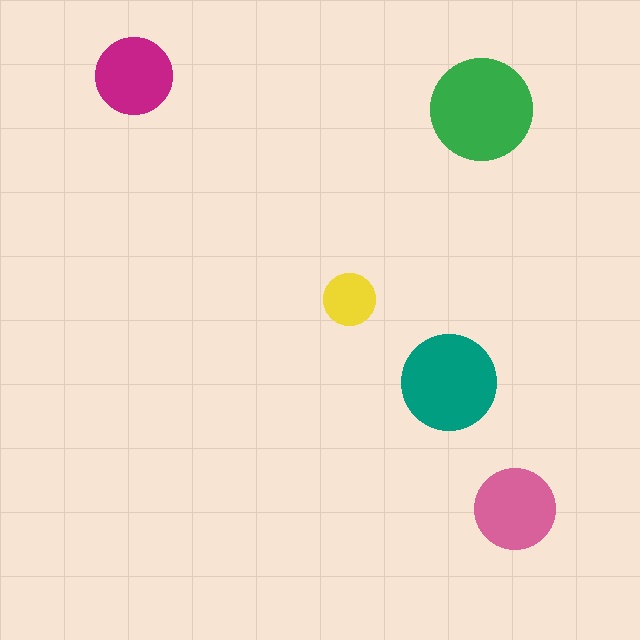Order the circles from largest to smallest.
the green one, the teal one, the pink one, the magenta one, the yellow one.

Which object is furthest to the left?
The magenta circle is leftmost.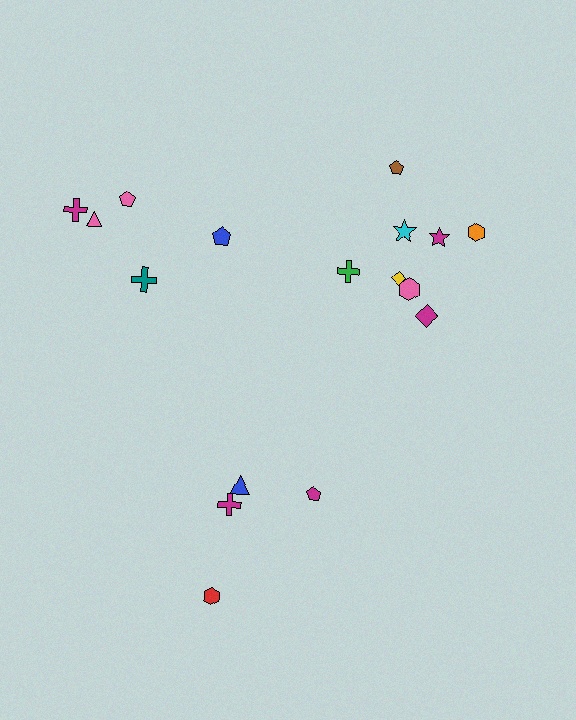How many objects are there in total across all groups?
There are 17 objects.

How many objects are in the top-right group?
There are 8 objects.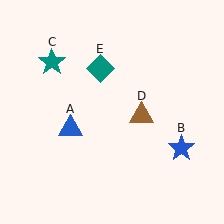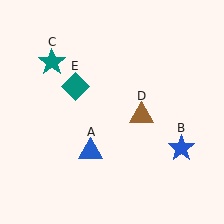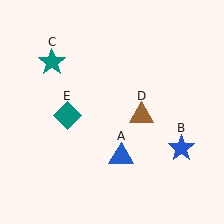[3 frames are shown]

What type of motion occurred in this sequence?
The blue triangle (object A), teal diamond (object E) rotated counterclockwise around the center of the scene.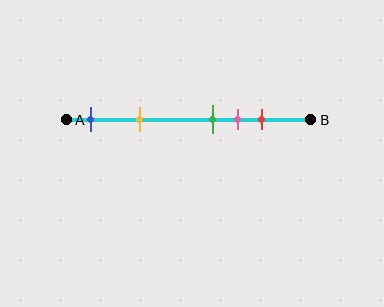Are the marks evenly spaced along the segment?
No, the marks are not evenly spaced.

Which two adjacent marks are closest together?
The green and pink marks are the closest adjacent pair.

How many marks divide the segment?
There are 5 marks dividing the segment.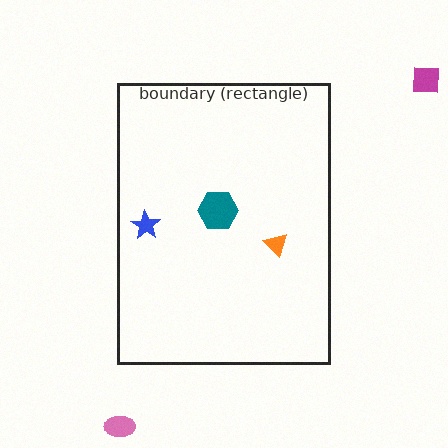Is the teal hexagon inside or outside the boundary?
Inside.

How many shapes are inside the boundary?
3 inside, 2 outside.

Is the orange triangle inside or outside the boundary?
Inside.